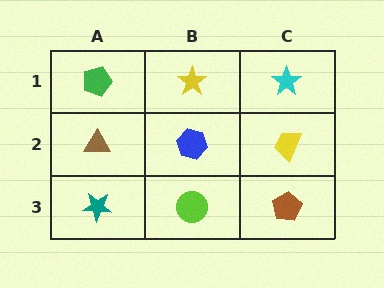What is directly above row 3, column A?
A brown triangle.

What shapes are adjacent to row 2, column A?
A green pentagon (row 1, column A), a teal star (row 3, column A), a blue hexagon (row 2, column B).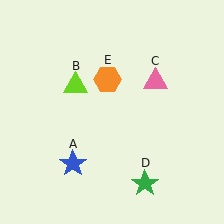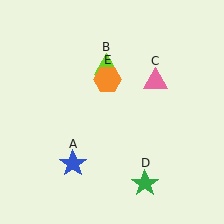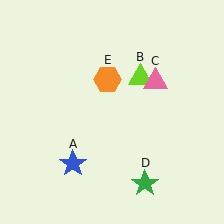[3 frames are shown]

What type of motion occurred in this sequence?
The lime triangle (object B) rotated clockwise around the center of the scene.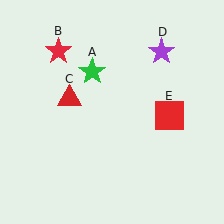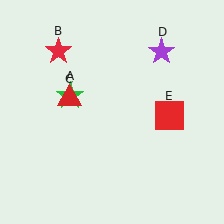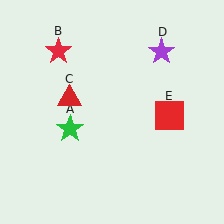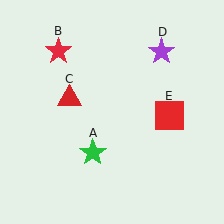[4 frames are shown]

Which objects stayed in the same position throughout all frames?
Red star (object B) and red triangle (object C) and purple star (object D) and red square (object E) remained stationary.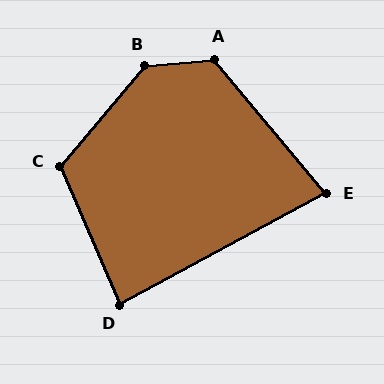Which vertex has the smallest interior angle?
E, at approximately 79 degrees.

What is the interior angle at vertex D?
Approximately 85 degrees (acute).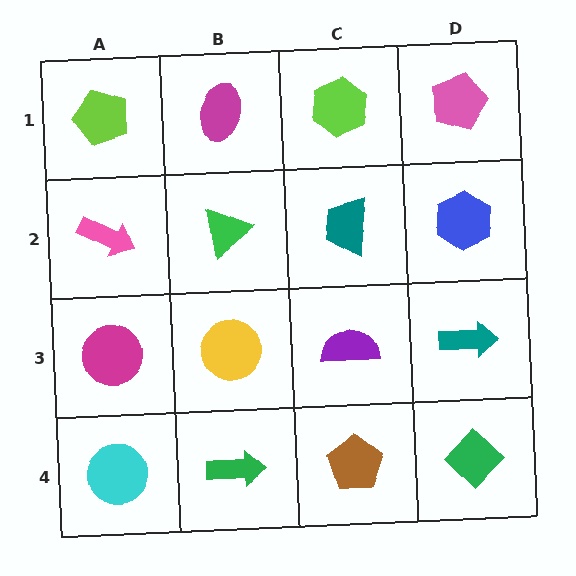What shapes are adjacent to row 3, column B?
A green triangle (row 2, column B), a green arrow (row 4, column B), a magenta circle (row 3, column A), a purple semicircle (row 3, column C).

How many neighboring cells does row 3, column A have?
3.